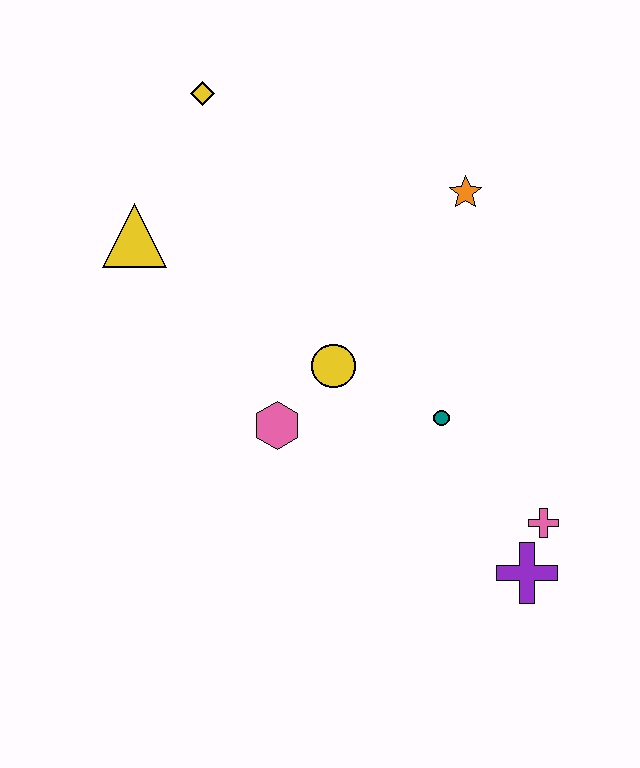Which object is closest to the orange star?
The yellow circle is closest to the orange star.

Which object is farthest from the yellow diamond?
The purple cross is farthest from the yellow diamond.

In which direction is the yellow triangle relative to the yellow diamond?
The yellow triangle is below the yellow diamond.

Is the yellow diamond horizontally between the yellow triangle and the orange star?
Yes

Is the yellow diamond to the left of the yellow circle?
Yes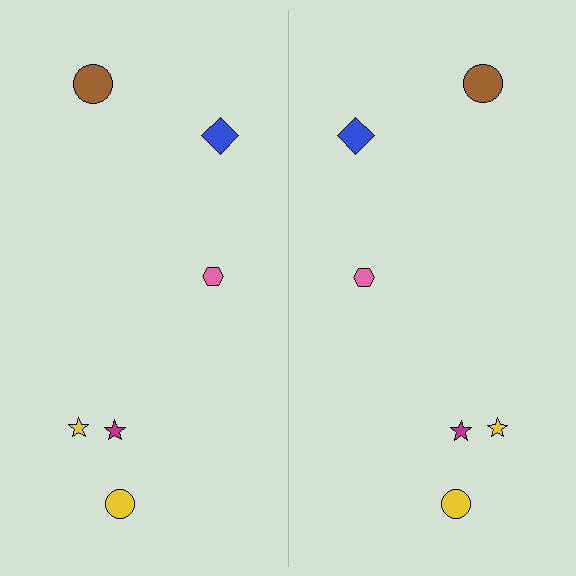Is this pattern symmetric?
Yes, this pattern has bilateral (reflection) symmetry.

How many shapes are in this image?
There are 12 shapes in this image.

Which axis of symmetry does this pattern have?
The pattern has a vertical axis of symmetry running through the center of the image.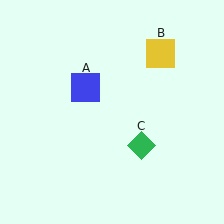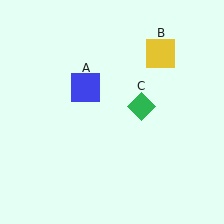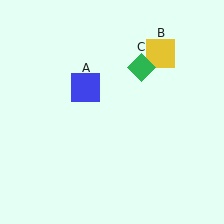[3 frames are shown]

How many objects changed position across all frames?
1 object changed position: green diamond (object C).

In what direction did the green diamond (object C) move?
The green diamond (object C) moved up.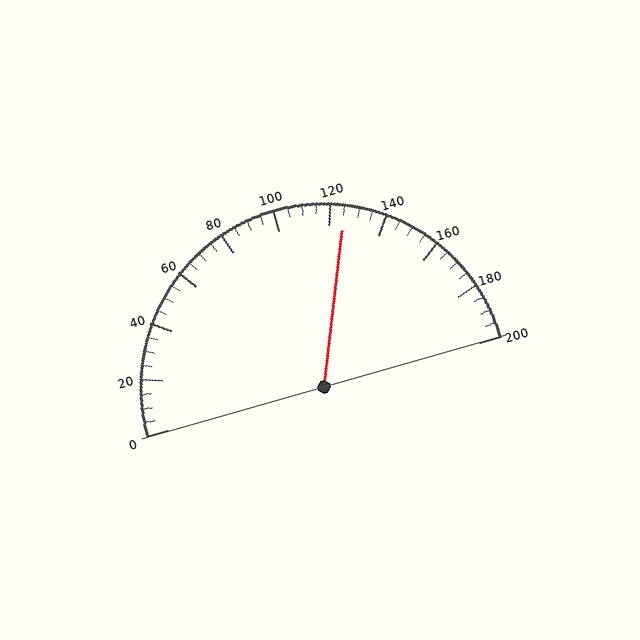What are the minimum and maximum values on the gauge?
The gauge ranges from 0 to 200.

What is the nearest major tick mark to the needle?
The nearest major tick mark is 120.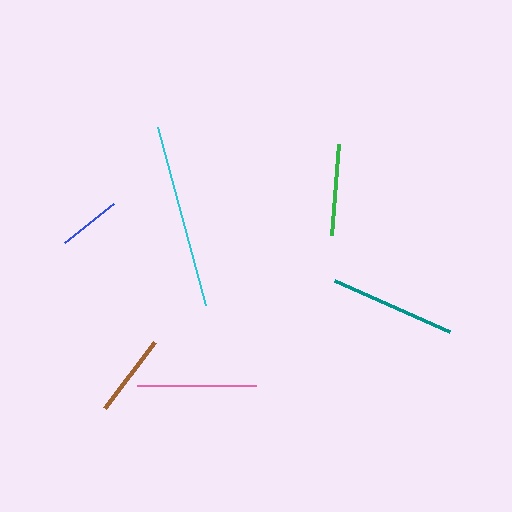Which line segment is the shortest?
The blue line is the shortest at approximately 63 pixels.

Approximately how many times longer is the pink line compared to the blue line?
The pink line is approximately 1.9 times the length of the blue line.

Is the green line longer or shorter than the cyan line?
The cyan line is longer than the green line.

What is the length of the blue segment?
The blue segment is approximately 63 pixels long.